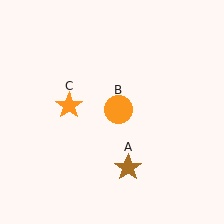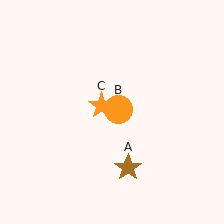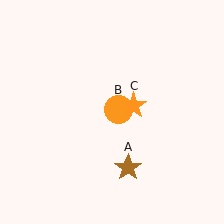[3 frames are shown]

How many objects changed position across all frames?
1 object changed position: orange star (object C).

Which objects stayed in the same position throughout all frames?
Brown star (object A) and orange circle (object B) remained stationary.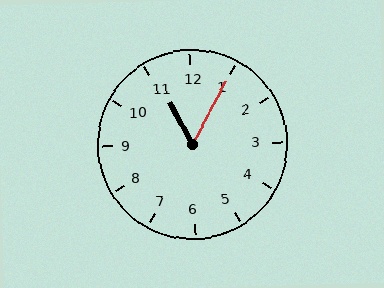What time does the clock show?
11:05.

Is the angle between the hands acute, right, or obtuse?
It is acute.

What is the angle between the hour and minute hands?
Approximately 58 degrees.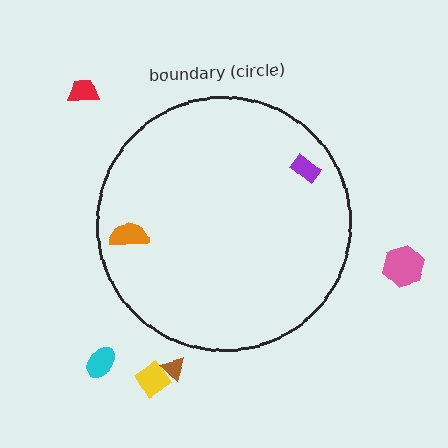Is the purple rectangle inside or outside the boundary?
Inside.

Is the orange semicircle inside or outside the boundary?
Inside.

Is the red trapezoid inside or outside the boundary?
Outside.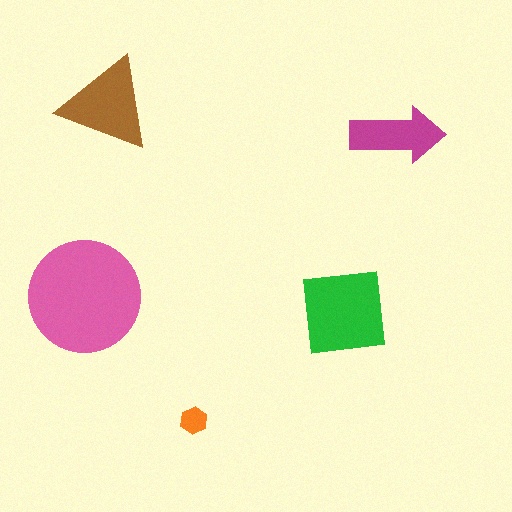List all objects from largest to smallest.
The pink circle, the green square, the brown triangle, the magenta arrow, the orange hexagon.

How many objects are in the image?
There are 5 objects in the image.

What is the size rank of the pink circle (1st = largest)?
1st.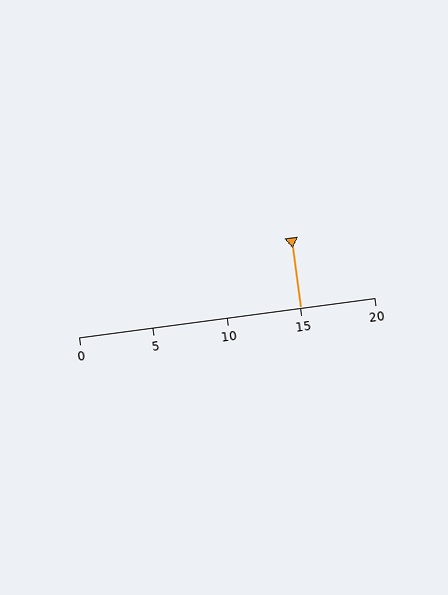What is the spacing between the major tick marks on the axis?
The major ticks are spaced 5 apart.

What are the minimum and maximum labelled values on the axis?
The axis runs from 0 to 20.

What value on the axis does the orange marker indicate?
The marker indicates approximately 15.